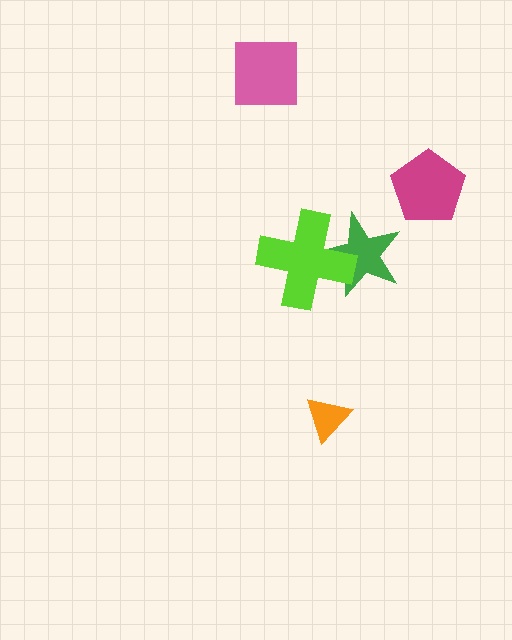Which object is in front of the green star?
The lime cross is in front of the green star.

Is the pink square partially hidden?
No, no other shape covers it.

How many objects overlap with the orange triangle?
0 objects overlap with the orange triangle.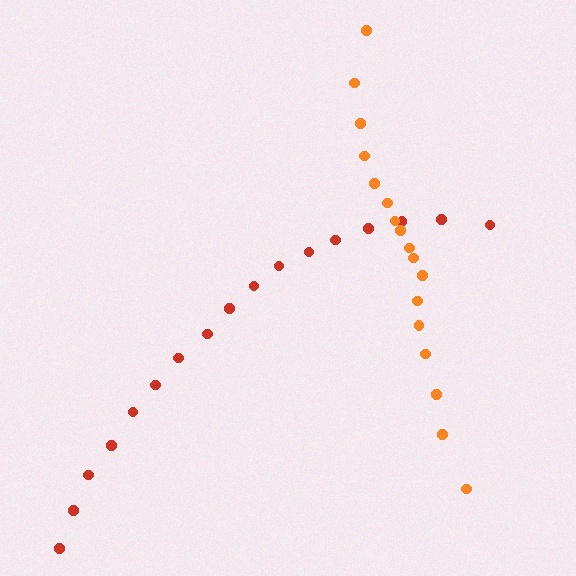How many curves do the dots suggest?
There are 2 distinct paths.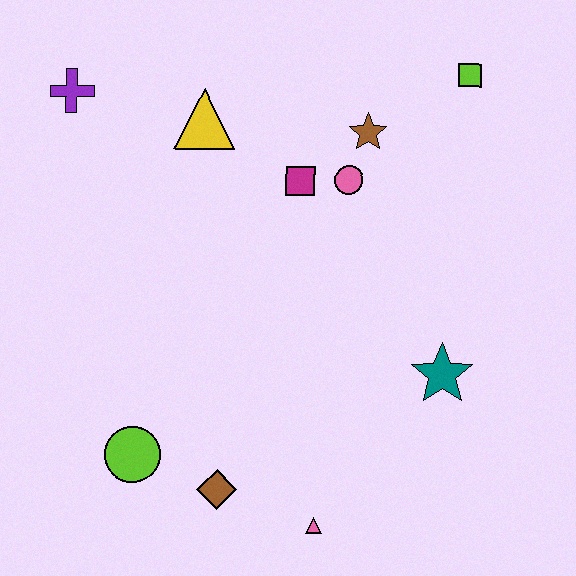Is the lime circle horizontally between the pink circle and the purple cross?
Yes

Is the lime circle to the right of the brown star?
No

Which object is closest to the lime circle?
The brown diamond is closest to the lime circle.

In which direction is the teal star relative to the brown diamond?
The teal star is to the right of the brown diamond.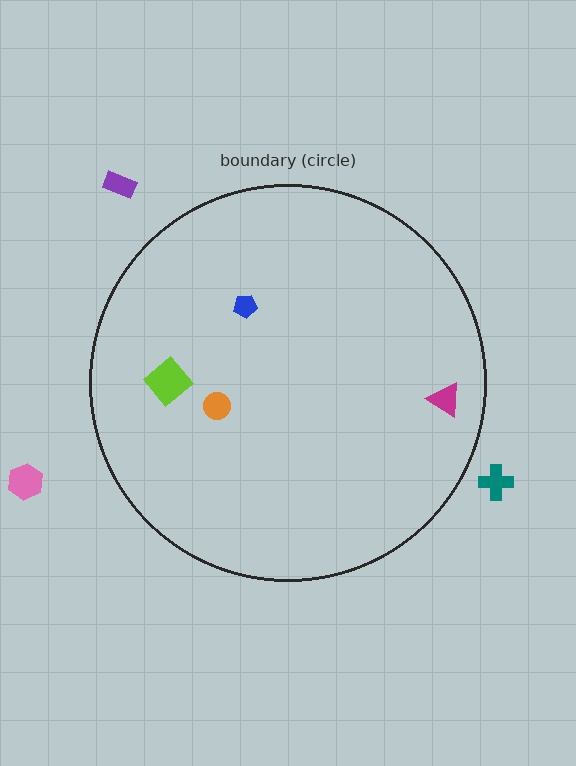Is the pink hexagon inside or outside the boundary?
Outside.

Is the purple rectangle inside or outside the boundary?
Outside.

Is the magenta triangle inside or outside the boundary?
Inside.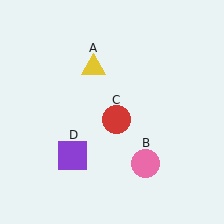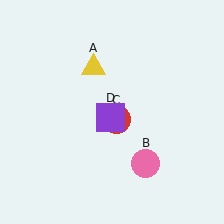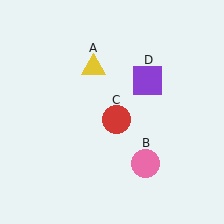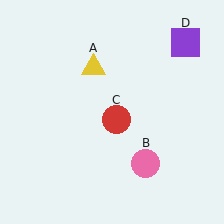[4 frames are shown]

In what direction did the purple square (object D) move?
The purple square (object D) moved up and to the right.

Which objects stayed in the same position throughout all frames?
Yellow triangle (object A) and pink circle (object B) and red circle (object C) remained stationary.